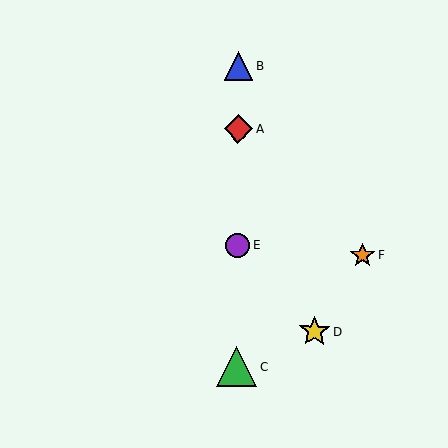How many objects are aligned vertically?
4 objects (A, B, C, E) are aligned vertically.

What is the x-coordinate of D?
Object D is at x≈315.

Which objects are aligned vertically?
Objects A, B, C, E are aligned vertically.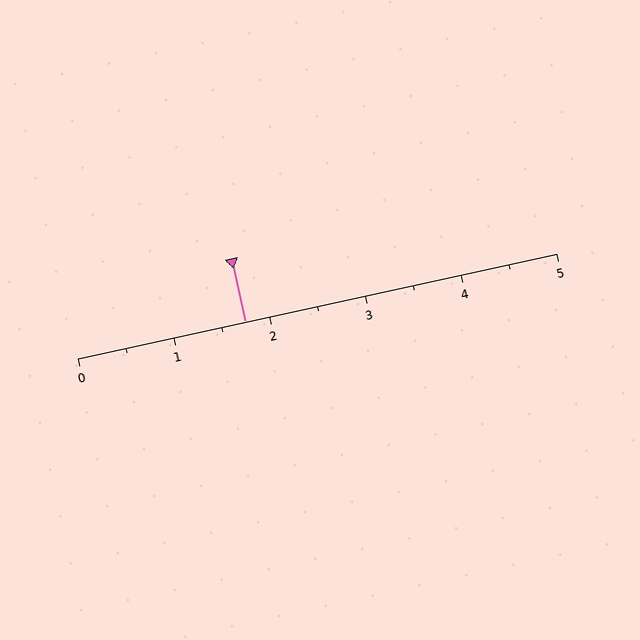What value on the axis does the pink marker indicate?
The marker indicates approximately 1.8.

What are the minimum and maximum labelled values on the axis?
The axis runs from 0 to 5.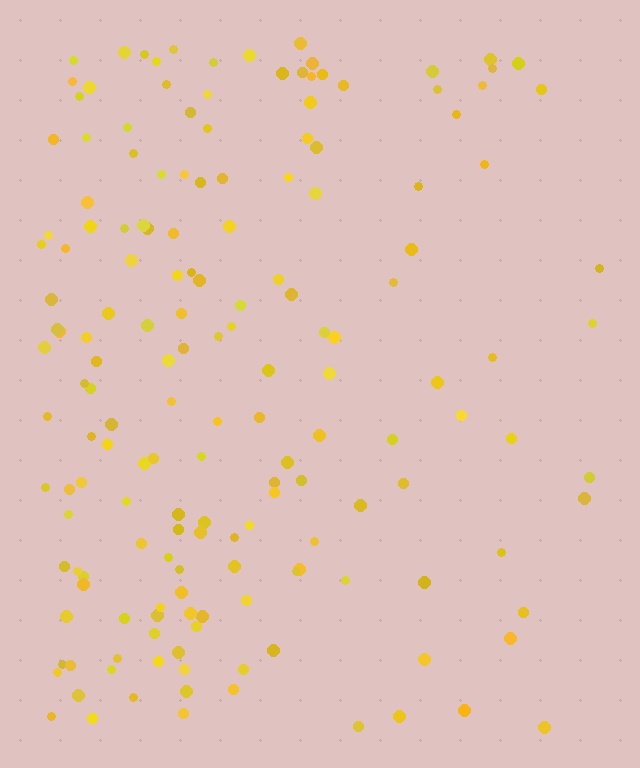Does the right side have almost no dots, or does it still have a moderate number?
Still a moderate number, just noticeably fewer than the left.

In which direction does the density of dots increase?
From right to left, with the left side densest.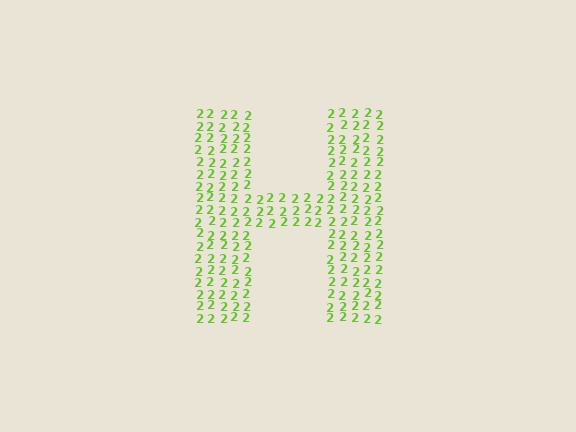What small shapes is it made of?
It is made of small digit 2's.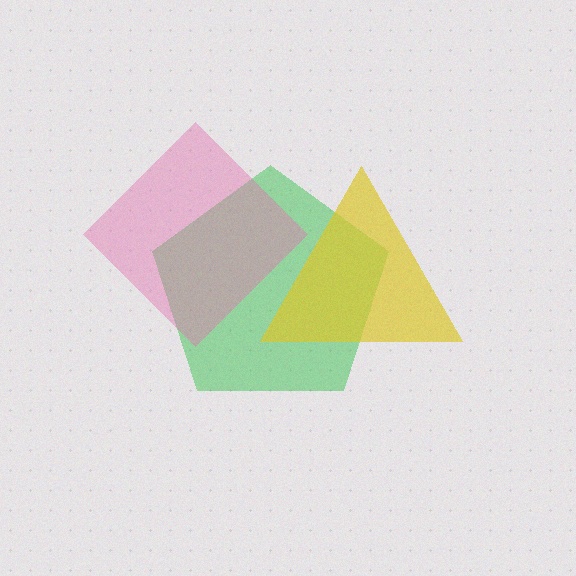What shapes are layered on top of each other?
The layered shapes are: a green pentagon, a yellow triangle, a pink diamond.